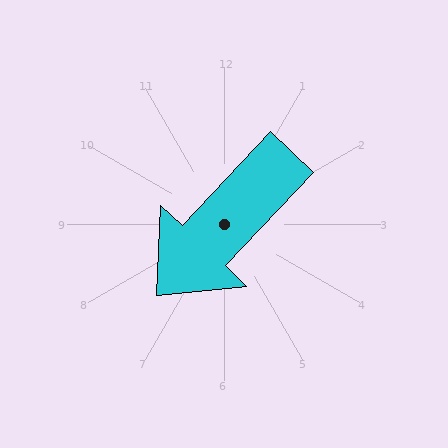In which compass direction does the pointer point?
Southwest.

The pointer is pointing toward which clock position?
Roughly 7 o'clock.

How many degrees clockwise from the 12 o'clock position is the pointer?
Approximately 223 degrees.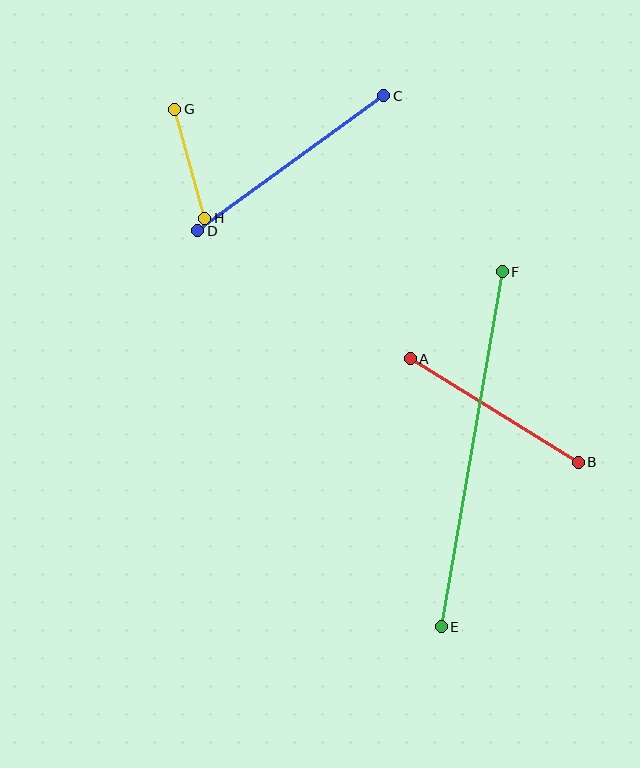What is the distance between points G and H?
The distance is approximately 113 pixels.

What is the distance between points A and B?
The distance is approximately 197 pixels.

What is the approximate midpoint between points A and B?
The midpoint is at approximately (494, 410) pixels.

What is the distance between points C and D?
The distance is approximately 230 pixels.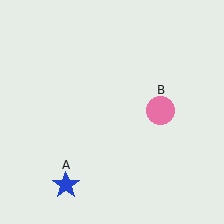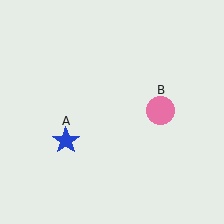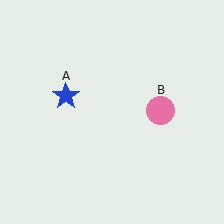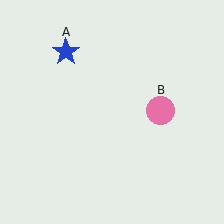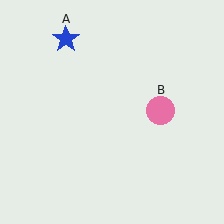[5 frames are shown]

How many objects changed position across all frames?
1 object changed position: blue star (object A).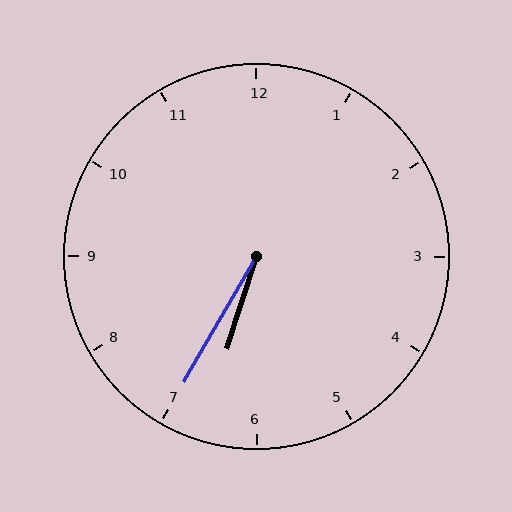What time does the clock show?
6:35.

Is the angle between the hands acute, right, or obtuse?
It is acute.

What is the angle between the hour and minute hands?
Approximately 12 degrees.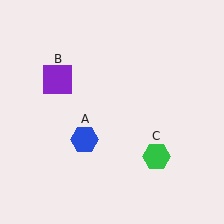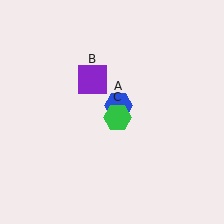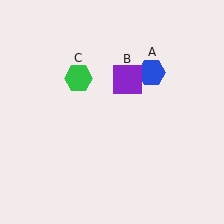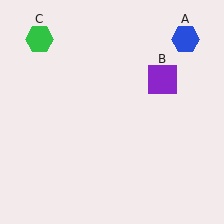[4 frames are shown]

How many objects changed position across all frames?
3 objects changed position: blue hexagon (object A), purple square (object B), green hexagon (object C).